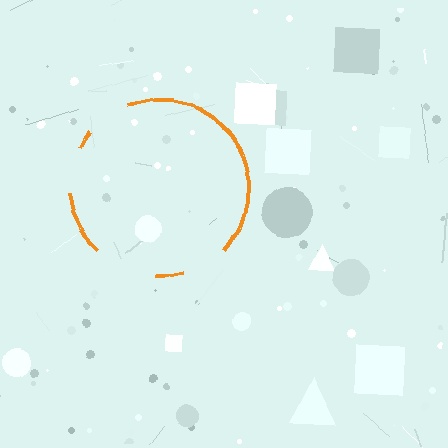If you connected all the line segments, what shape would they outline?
They would outline a circle.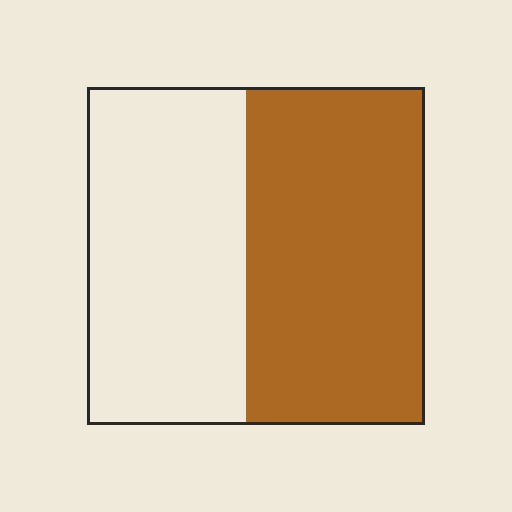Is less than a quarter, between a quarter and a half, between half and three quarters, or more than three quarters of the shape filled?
Between half and three quarters.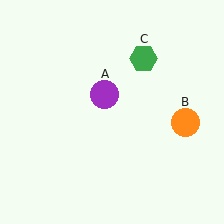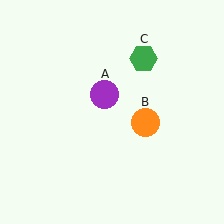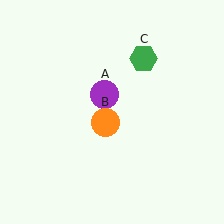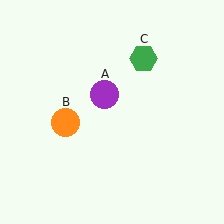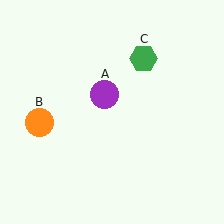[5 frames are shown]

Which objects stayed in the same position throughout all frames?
Purple circle (object A) and green hexagon (object C) remained stationary.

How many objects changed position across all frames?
1 object changed position: orange circle (object B).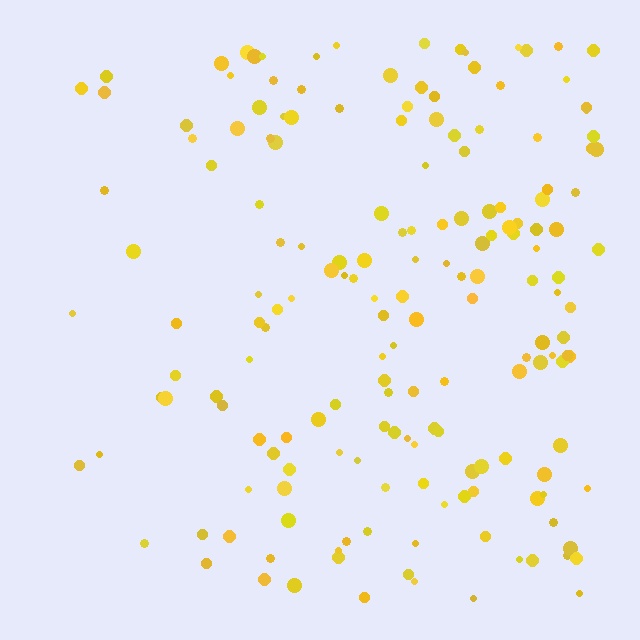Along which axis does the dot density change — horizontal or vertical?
Horizontal.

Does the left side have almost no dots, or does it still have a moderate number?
Still a moderate number, just noticeably fewer than the right.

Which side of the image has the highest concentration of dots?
The right.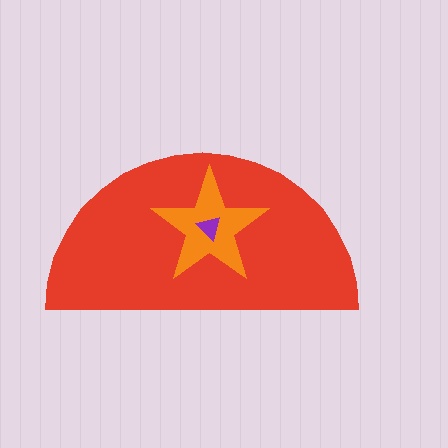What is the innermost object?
The purple triangle.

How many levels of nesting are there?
3.